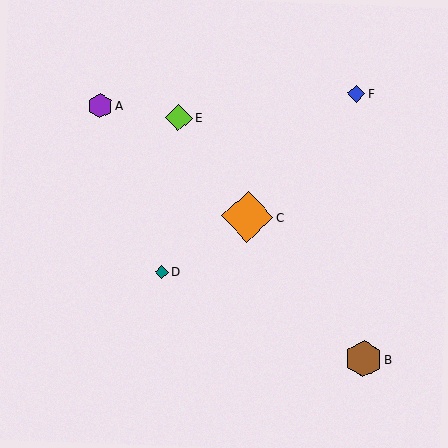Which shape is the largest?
The orange diamond (labeled C) is the largest.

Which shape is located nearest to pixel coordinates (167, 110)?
The lime diamond (labeled E) at (179, 117) is nearest to that location.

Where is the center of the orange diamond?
The center of the orange diamond is at (248, 216).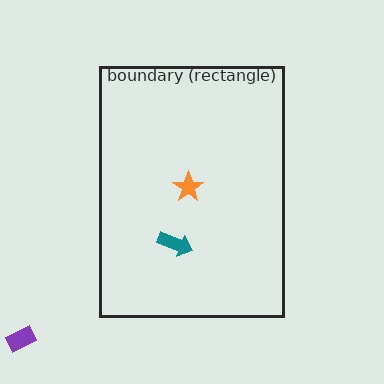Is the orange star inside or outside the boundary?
Inside.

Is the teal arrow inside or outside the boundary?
Inside.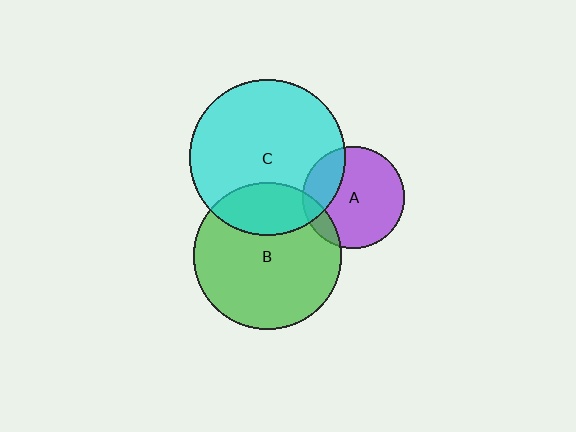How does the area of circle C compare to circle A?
Approximately 2.3 times.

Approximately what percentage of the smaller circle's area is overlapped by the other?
Approximately 25%.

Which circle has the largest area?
Circle C (cyan).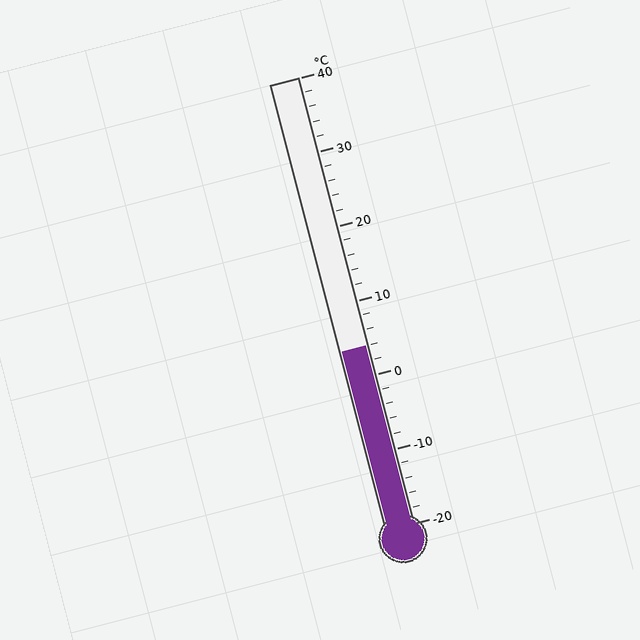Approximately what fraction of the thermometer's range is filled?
The thermometer is filled to approximately 40% of its range.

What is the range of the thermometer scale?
The thermometer scale ranges from -20°C to 40°C.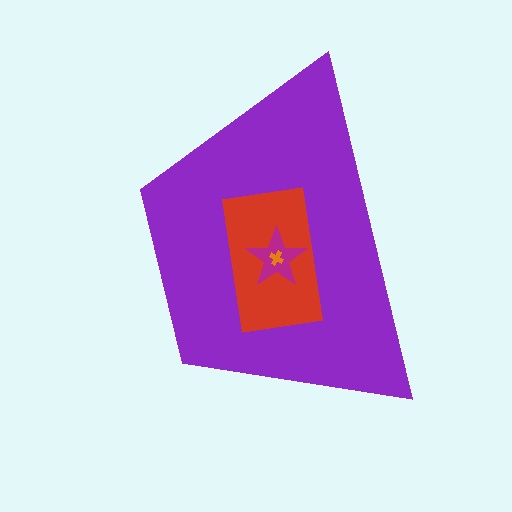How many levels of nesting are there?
4.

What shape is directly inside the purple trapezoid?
The red rectangle.